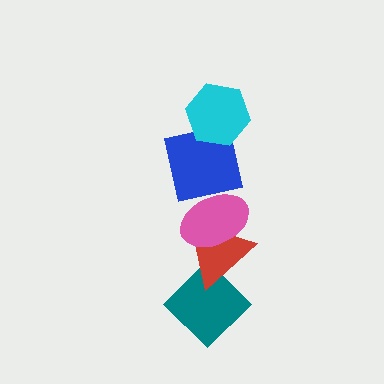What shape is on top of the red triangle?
The pink ellipse is on top of the red triangle.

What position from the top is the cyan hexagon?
The cyan hexagon is 1st from the top.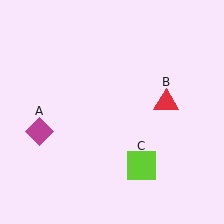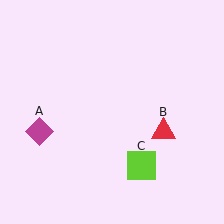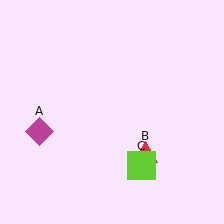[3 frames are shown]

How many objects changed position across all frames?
1 object changed position: red triangle (object B).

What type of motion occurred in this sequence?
The red triangle (object B) rotated clockwise around the center of the scene.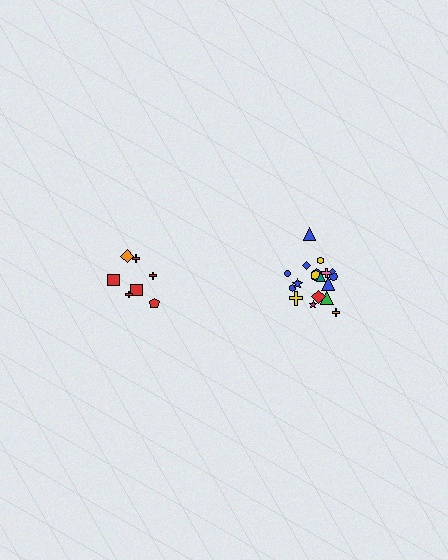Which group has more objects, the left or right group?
The right group.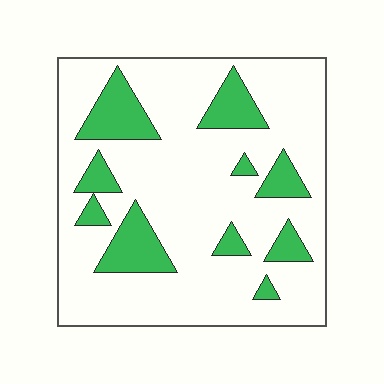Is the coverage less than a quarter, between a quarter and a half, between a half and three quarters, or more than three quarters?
Less than a quarter.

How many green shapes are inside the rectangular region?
10.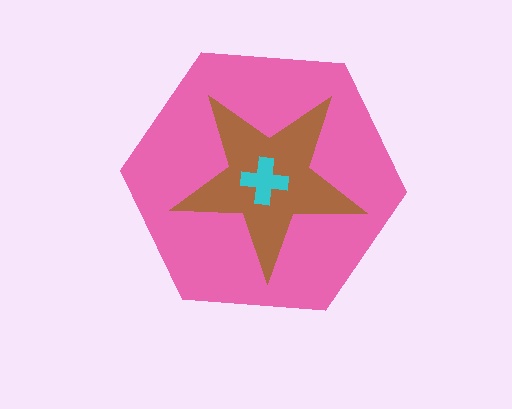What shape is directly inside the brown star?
The cyan cross.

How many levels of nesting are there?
3.